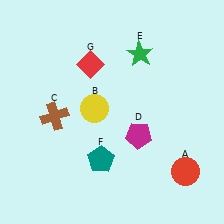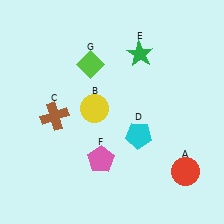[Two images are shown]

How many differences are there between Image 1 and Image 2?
There are 3 differences between the two images.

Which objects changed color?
D changed from magenta to cyan. F changed from teal to pink. G changed from red to lime.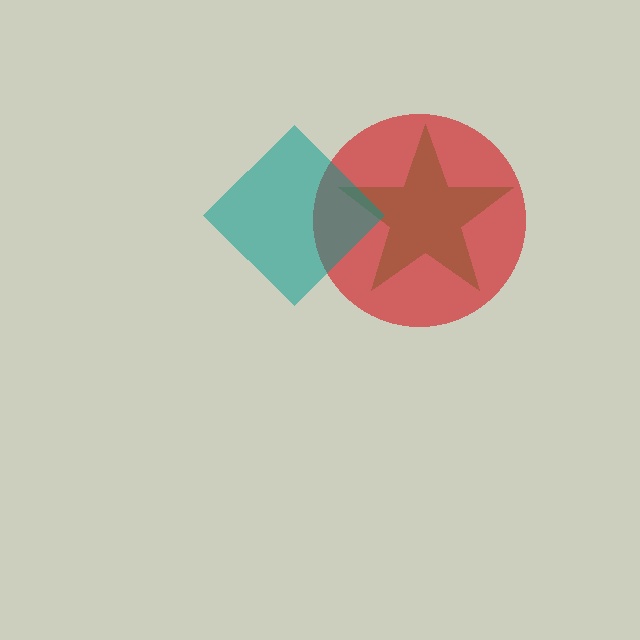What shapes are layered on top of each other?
The layered shapes are: a green star, a red circle, a teal diamond.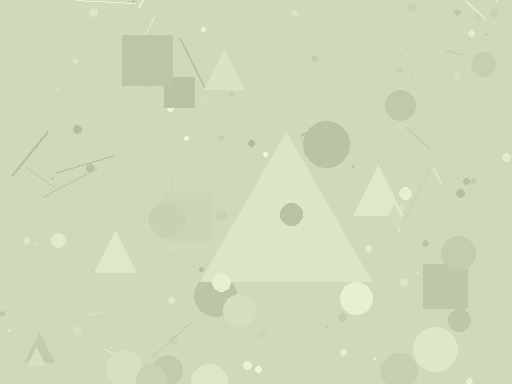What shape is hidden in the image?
A triangle is hidden in the image.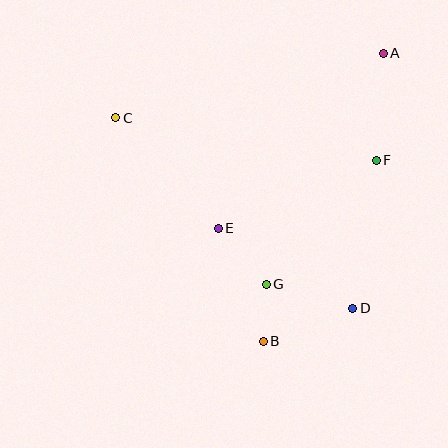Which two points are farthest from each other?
Points A and B are farthest from each other.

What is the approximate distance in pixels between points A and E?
The distance between A and E is approximately 241 pixels.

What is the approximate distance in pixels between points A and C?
The distance between A and C is approximately 275 pixels.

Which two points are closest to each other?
Points B and G are closest to each other.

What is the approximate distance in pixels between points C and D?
The distance between C and D is approximately 304 pixels.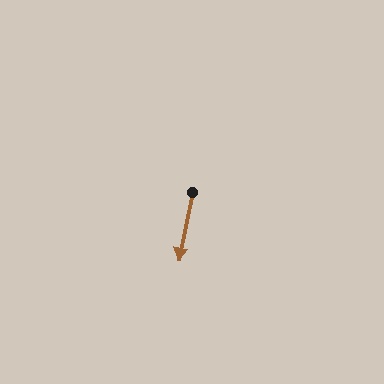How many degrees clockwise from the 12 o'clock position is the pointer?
Approximately 191 degrees.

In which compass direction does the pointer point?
South.